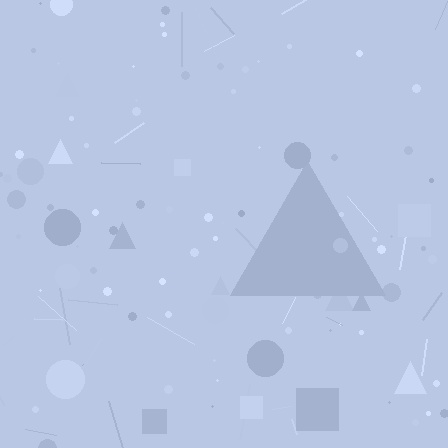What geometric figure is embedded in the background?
A triangle is embedded in the background.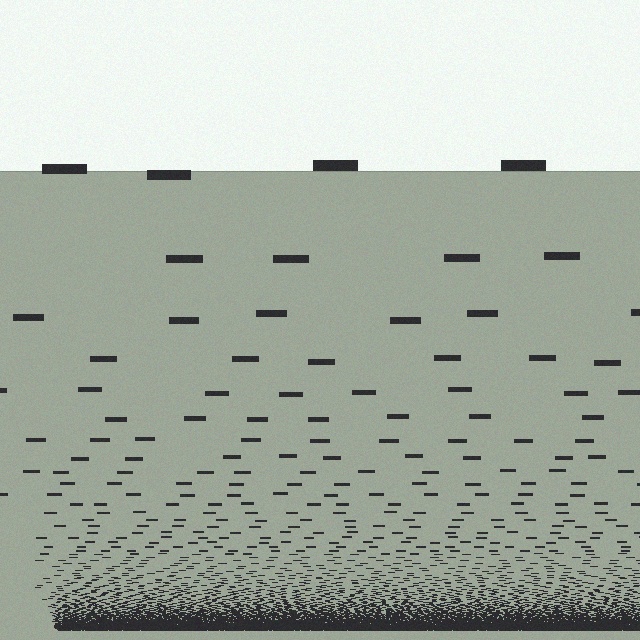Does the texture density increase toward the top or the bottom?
Density increases toward the bottom.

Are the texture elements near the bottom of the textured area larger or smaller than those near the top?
Smaller. The gradient is inverted — elements near the bottom are smaller and denser.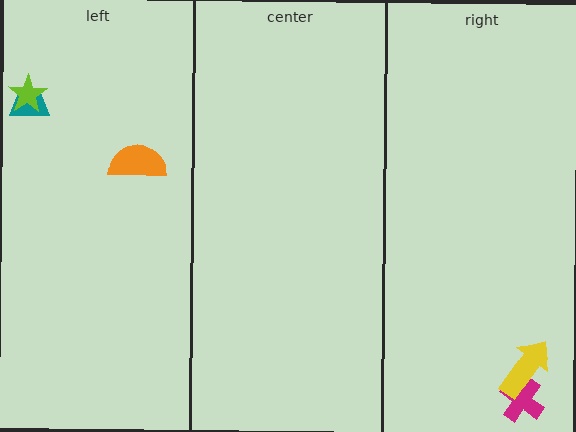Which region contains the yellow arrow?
The right region.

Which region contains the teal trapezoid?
The left region.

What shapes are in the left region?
The teal trapezoid, the orange semicircle, the lime star.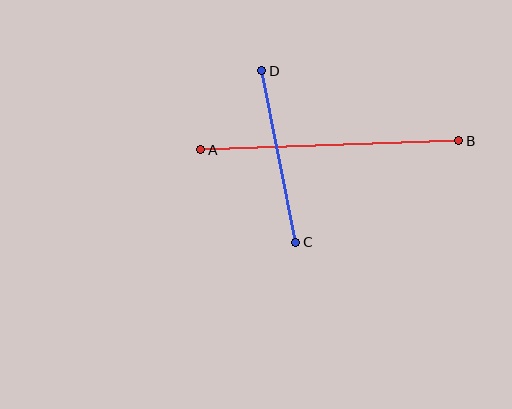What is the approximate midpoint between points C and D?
The midpoint is at approximately (279, 156) pixels.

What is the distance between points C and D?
The distance is approximately 175 pixels.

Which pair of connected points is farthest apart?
Points A and B are farthest apart.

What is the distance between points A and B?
The distance is approximately 258 pixels.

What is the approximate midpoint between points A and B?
The midpoint is at approximately (330, 145) pixels.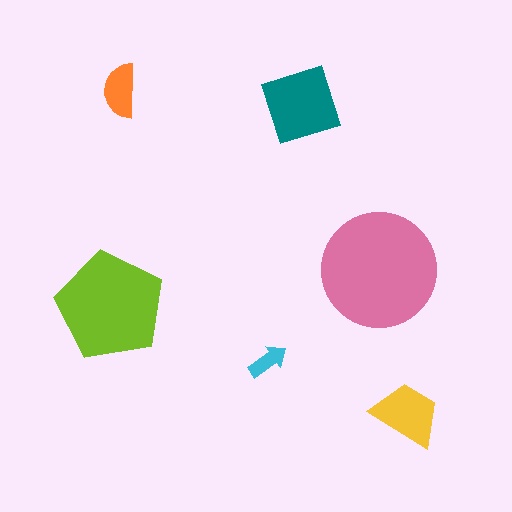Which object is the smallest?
The cyan arrow.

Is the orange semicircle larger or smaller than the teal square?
Smaller.